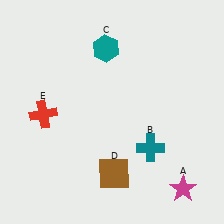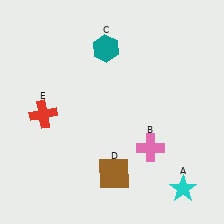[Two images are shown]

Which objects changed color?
A changed from magenta to cyan. B changed from teal to pink.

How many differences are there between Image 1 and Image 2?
There are 2 differences between the two images.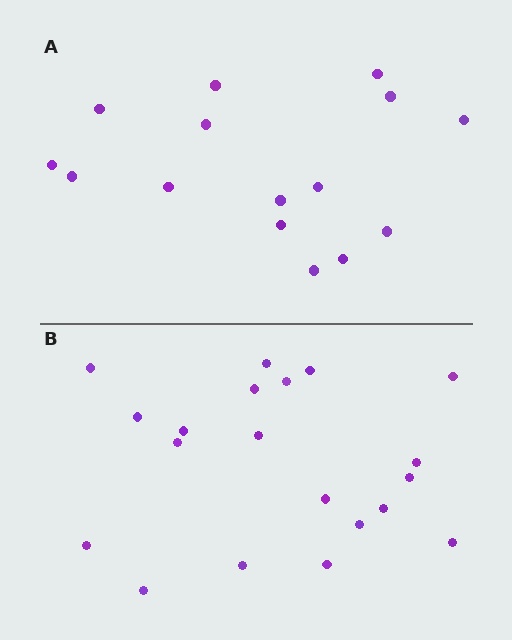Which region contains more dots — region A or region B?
Region B (the bottom region) has more dots.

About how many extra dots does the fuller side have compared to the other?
Region B has about 5 more dots than region A.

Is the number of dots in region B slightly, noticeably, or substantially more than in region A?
Region B has noticeably more, but not dramatically so. The ratio is roughly 1.3 to 1.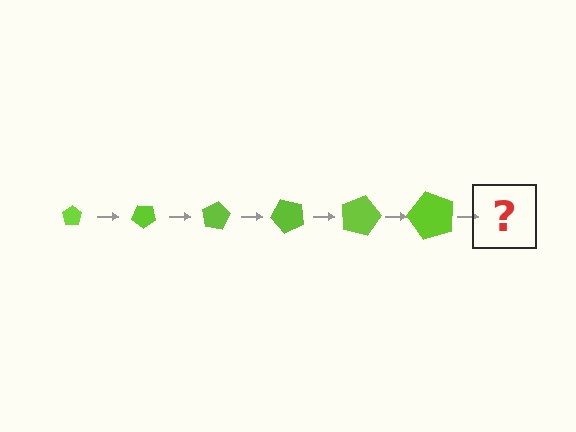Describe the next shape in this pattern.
It should be a pentagon, larger than the previous one and rotated 240 degrees from the start.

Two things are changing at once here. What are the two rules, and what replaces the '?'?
The two rules are that the pentagon grows larger each step and it rotates 40 degrees each step. The '?' should be a pentagon, larger than the previous one and rotated 240 degrees from the start.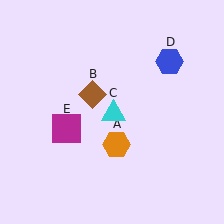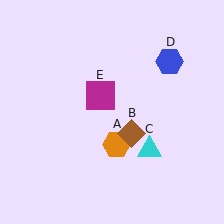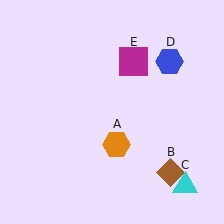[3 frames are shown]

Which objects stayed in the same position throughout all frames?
Orange hexagon (object A) and blue hexagon (object D) remained stationary.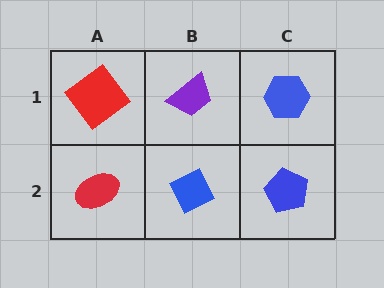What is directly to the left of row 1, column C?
A purple trapezoid.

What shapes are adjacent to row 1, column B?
A blue diamond (row 2, column B), a red diamond (row 1, column A), a blue hexagon (row 1, column C).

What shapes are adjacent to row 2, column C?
A blue hexagon (row 1, column C), a blue diamond (row 2, column B).